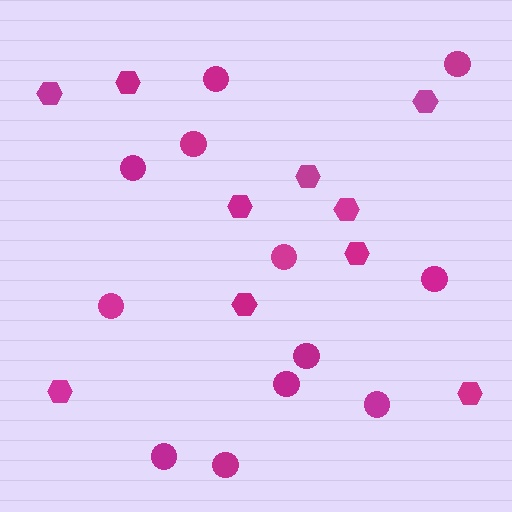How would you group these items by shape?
There are 2 groups: one group of hexagons (10) and one group of circles (12).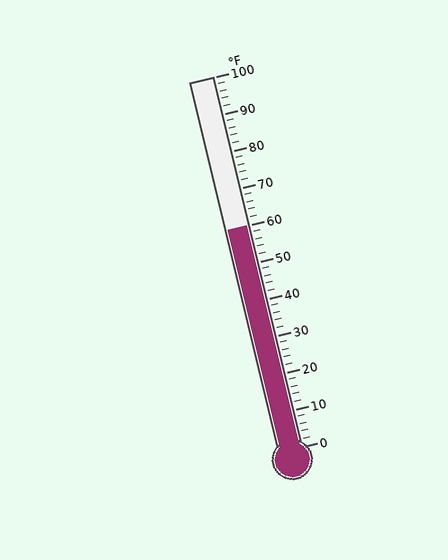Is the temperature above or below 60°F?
The temperature is at 60°F.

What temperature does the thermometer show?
The thermometer shows approximately 60°F.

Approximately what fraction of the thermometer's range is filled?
The thermometer is filled to approximately 60% of its range.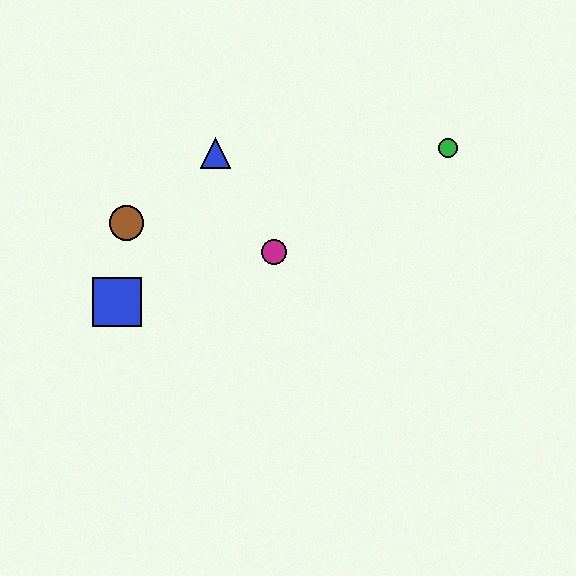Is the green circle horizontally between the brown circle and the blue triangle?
No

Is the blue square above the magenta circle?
No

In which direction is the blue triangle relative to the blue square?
The blue triangle is above the blue square.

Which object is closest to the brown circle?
The blue square is closest to the brown circle.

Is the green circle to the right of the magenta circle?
Yes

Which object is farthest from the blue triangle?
The green circle is farthest from the blue triangle.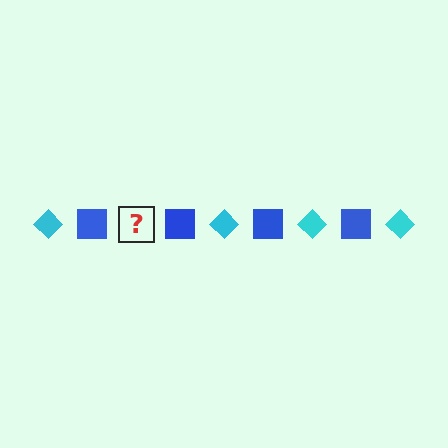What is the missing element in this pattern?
The missing element is a cyan diamond.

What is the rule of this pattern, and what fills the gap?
The rule is that the pattern alternates between cyan diamond and blue square. The gap should be filled with a cyan diamond.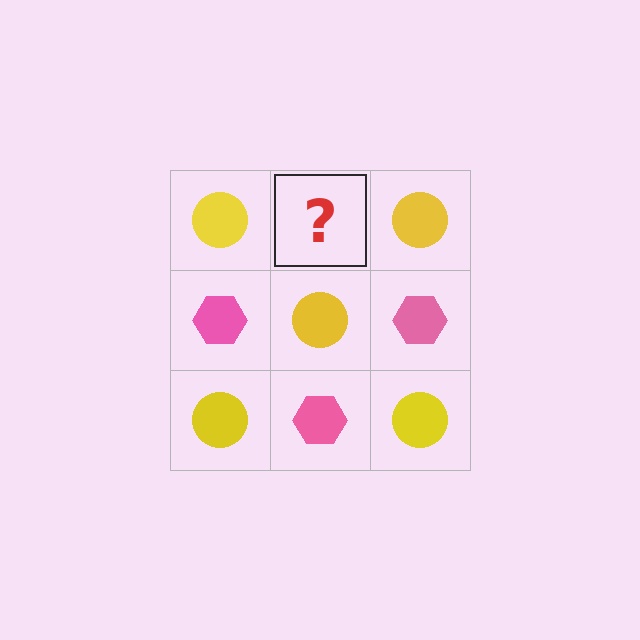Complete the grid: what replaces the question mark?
The question mark should be replaced with a pink hexagon.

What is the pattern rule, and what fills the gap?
The rule is that it alternates yellow circle and pink hexagon in a checkerboard pattern. The gap should be filled with a pink hexagon.